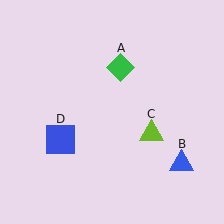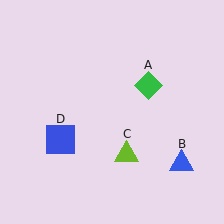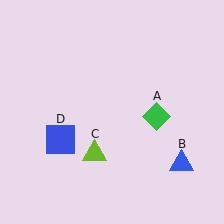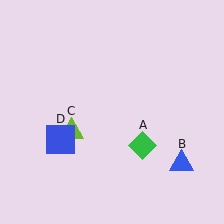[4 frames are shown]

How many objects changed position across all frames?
2 objects changed position: green diamond (object A), lime triangle (object C).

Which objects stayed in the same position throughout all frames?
Blue triangle (object B) and blue square (object D) remained stationary.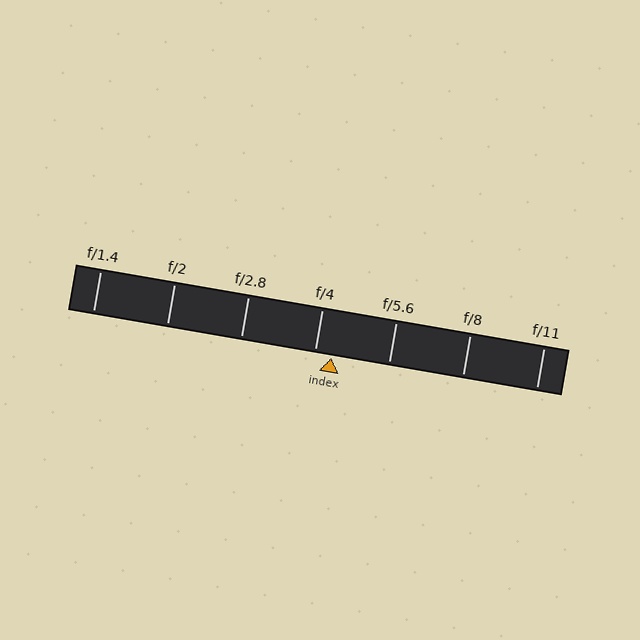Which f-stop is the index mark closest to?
The index mark is closest to f/4.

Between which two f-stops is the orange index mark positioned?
The index mark is between f/4 and f/5.6.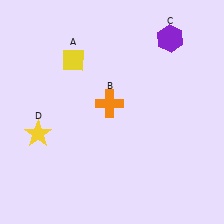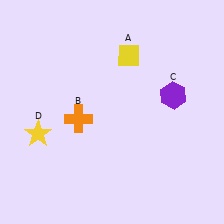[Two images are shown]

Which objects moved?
The objects that moved are: the yellow diamond (A), the orange cross (B), the purple hexagon (C).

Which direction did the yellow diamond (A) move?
The yellow diamond (A) moved right.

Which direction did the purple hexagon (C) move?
The purple hexagon (C) moved down.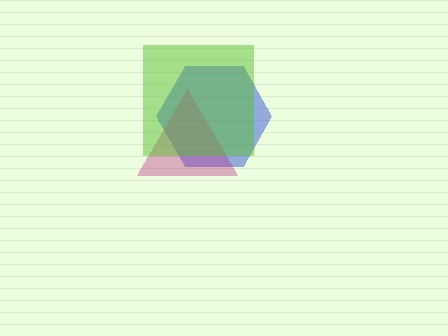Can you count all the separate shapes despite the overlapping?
Yes, there are 3 separate shapes.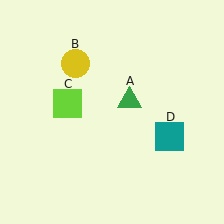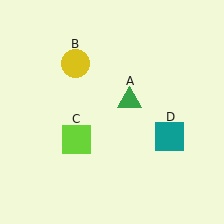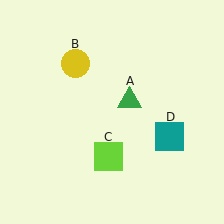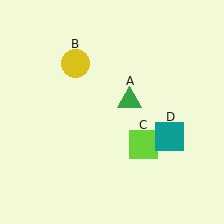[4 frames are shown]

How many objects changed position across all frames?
1 object changed position: lime square (object C).